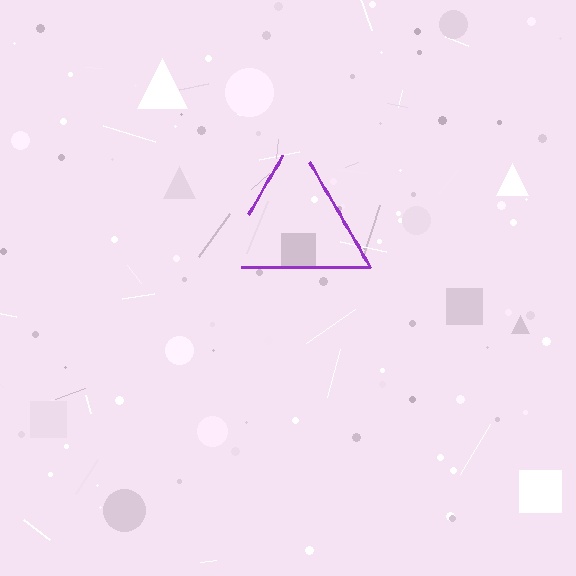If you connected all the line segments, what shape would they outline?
They would outline a triangle.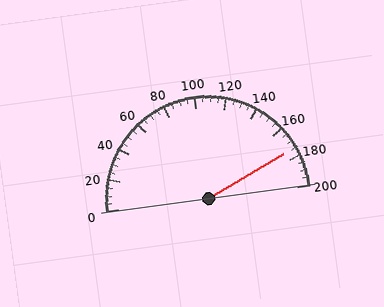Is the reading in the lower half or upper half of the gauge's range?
The reading is in the upper half of the range (0 to 200).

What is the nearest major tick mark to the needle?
The nearest major tick mark is 180.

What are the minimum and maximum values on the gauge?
The gauge ranges from 0 to 200.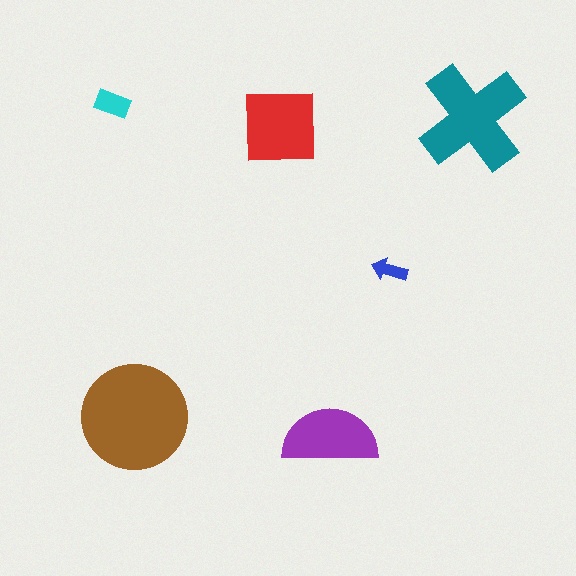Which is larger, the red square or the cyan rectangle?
The red square.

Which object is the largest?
The brown circle.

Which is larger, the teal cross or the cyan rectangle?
The teal cross.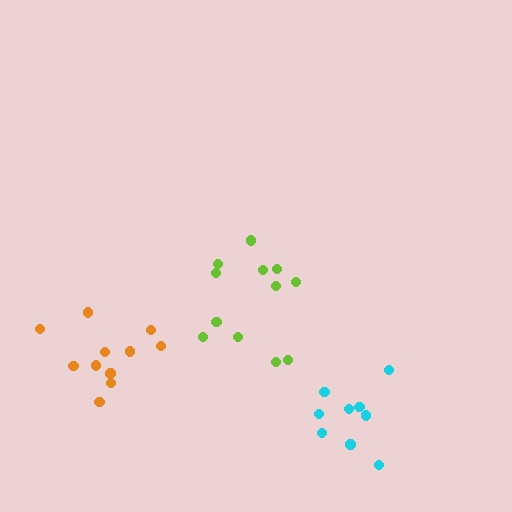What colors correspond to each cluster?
The clusters are colored: cyan, lime, orange.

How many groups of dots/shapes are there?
There are 3 groups.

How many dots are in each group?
Group 1: 9 dots, Group 2: 12 dots, Group 3: 11 dots (32 total).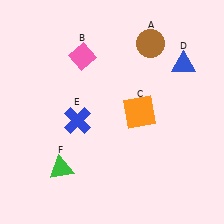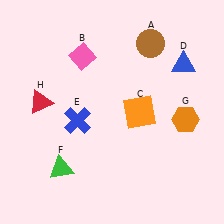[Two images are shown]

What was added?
An orange hexagon (G), a red triangle (H) were added in Image 2.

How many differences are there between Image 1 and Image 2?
There are 2 differences between the two images.